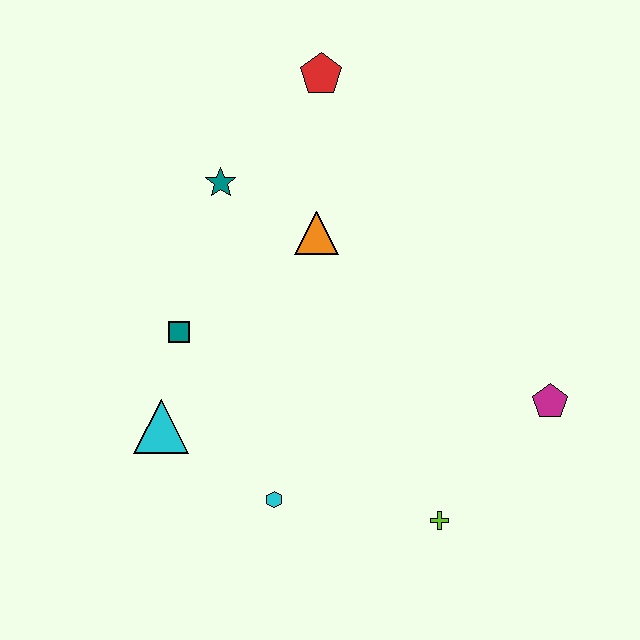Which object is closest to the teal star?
The orange triangle is closest to the teal star.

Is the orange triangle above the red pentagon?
No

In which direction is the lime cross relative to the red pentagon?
The lime cross is below the red pentagon.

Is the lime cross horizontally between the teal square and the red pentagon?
No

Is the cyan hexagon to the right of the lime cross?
No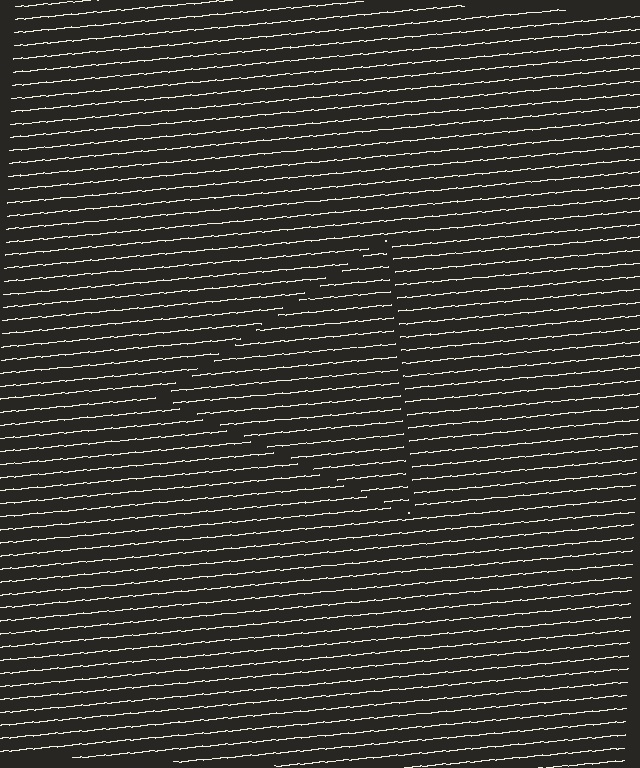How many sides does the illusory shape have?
3 sides — the line-ends trace a triangle.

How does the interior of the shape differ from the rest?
The interior of the shape contains the same grating, shifted by half a period — the contour is defined by the phase discontinuity where line-ends from the inner and outer gratings abut.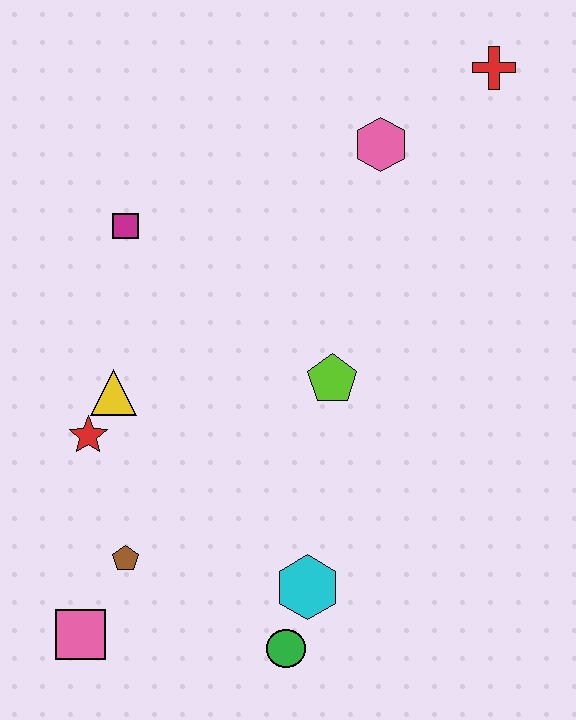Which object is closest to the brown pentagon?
The pink square is closest to the brown pentagon.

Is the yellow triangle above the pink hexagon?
No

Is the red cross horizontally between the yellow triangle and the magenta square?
No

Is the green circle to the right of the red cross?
No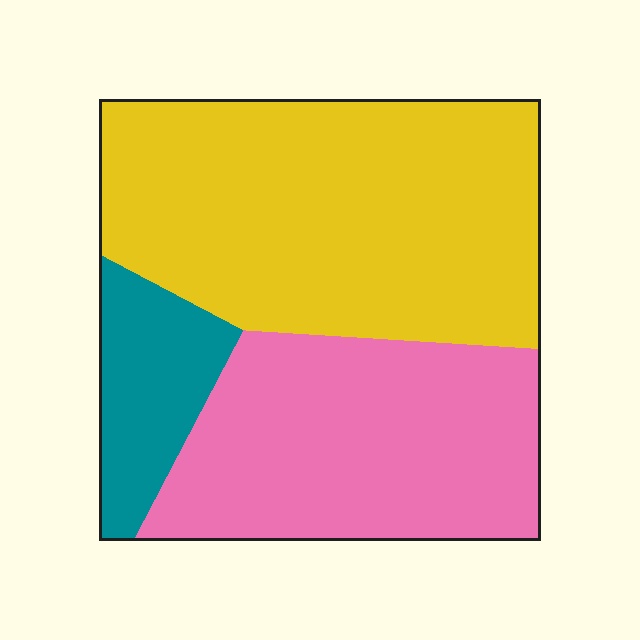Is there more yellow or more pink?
Yellow.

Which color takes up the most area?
Yellow, at roughly 50%.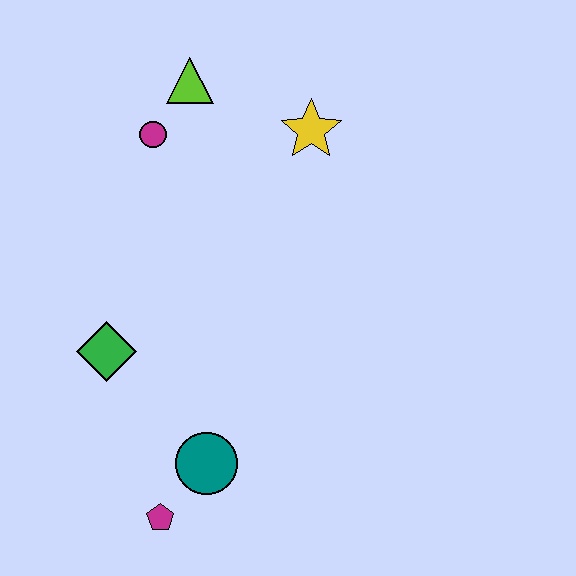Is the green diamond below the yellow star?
Yes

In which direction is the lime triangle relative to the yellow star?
The lime triangle is to the left of the yellow star.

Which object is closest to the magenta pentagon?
The teal circle is closest to the magenta pentagon.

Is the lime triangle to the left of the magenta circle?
No